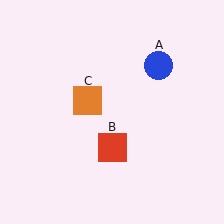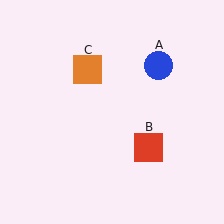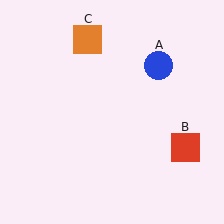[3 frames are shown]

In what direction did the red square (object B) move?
The red square (object B) moved right.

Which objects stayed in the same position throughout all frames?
Blue circle (object A) remained stationary.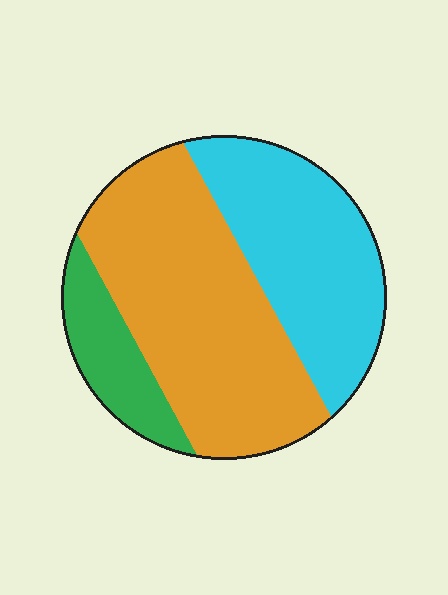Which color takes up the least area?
Green, at roughly 15%.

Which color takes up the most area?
Orange, at roughly 50%.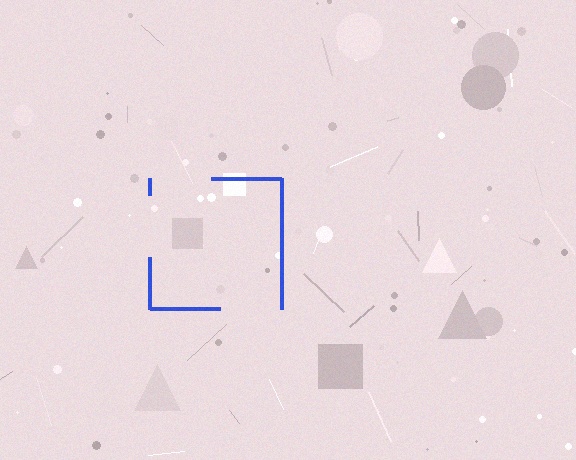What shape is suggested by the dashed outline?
The dashed outline suggests a square.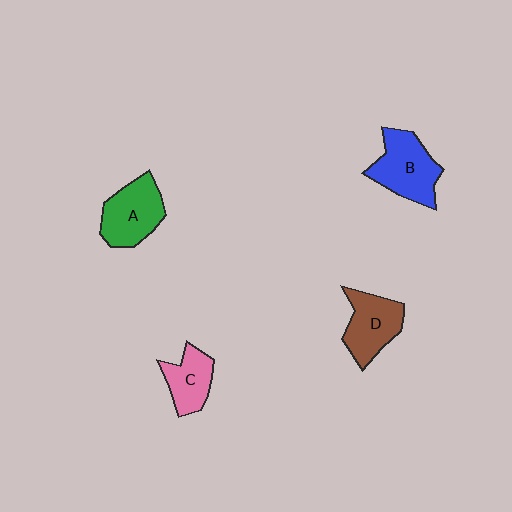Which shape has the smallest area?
Shape C (pink).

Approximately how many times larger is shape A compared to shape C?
Approximately 1.4 times.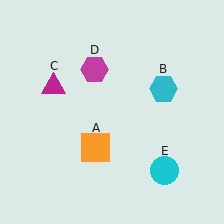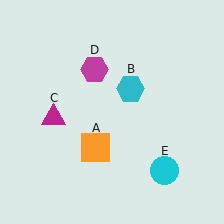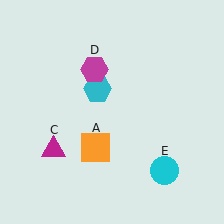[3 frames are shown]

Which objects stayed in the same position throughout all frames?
Orange square (object A) and magenta hexagon (object D) and cyan circle (object E) remained stationary.